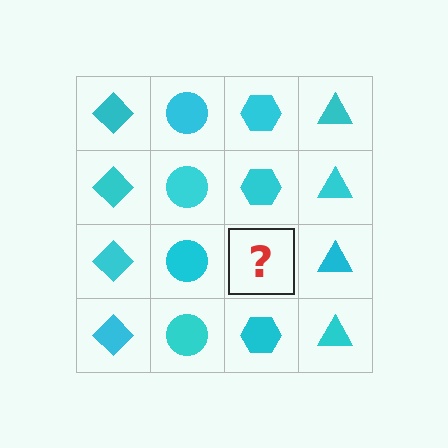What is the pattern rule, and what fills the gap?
The rule is that each column has a consistent shape. The gap should be filled with a cyan hexagon.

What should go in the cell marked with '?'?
The missing cell should contain a cyan hexagon.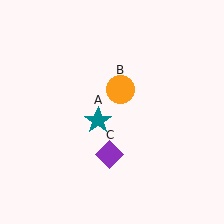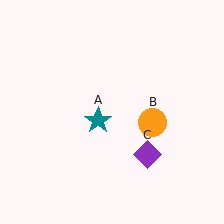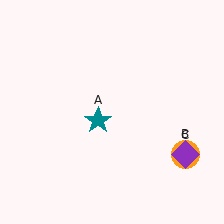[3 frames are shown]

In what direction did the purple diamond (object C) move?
The purple diamond (object C) moved right.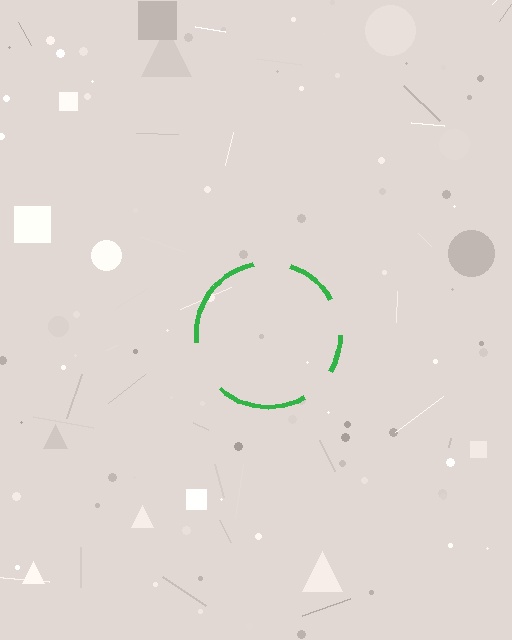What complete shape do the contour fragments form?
The contour fragments form a circle.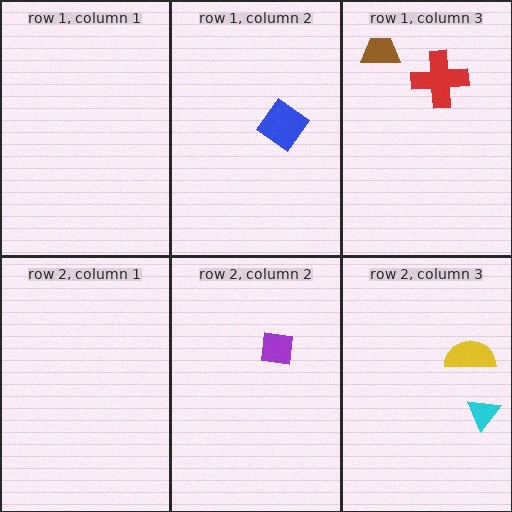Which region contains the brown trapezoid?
The row 1, column 3 region.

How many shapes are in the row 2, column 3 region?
2.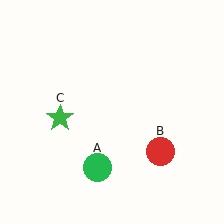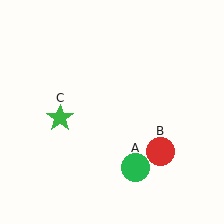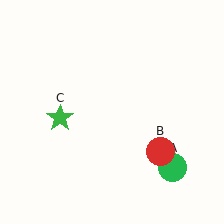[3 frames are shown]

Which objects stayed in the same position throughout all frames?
Red circle (object B) and green star (object C) remained stationary.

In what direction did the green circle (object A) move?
The green circle (object A) moved right.